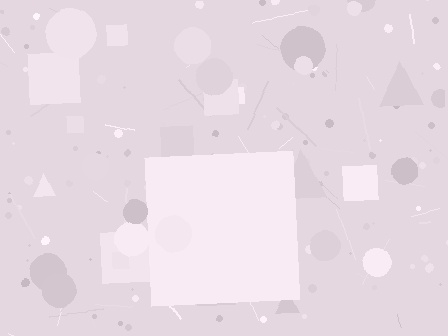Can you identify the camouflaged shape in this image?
The camouflaged shape is a square.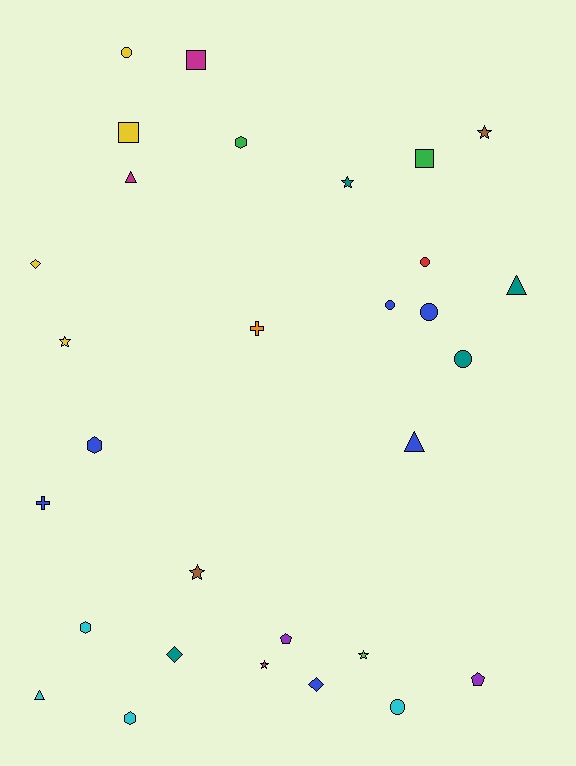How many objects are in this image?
There are 30 objects.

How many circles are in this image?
There are 6 circles.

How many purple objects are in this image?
There are 2 purple objects.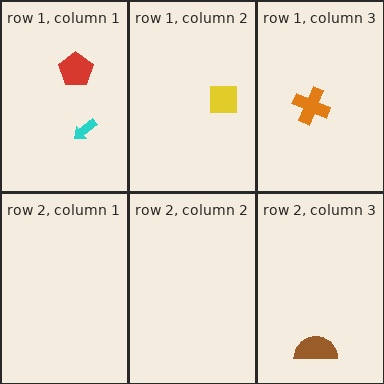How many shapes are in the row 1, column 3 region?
1.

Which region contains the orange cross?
The row 1, column 3 region.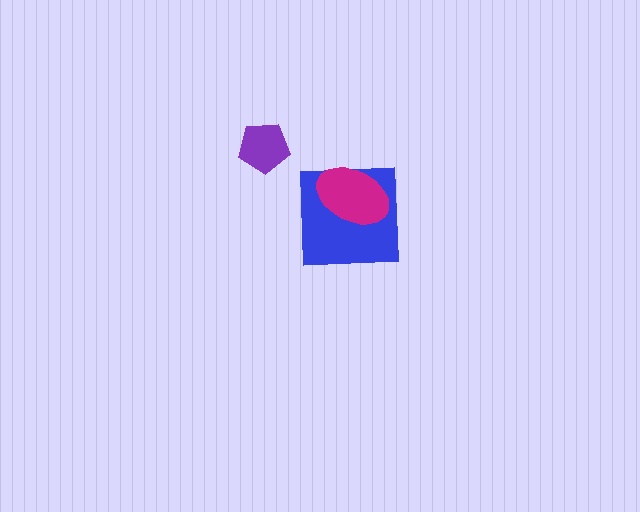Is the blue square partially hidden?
Yes, it is partially covered by another shape.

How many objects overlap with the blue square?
1 object overlaps with the blue square.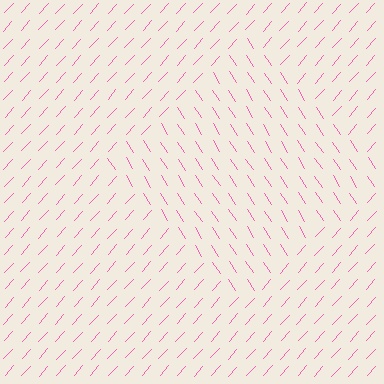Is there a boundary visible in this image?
Yes, there is a texture boundary formed by a change in line orientation.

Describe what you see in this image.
The image is filled with small pink line segments. A diamond region in the image has lines oriented differently from the surrounding lines, creating a visible texture boundary.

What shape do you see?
I see a diamond.